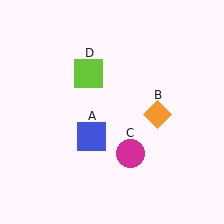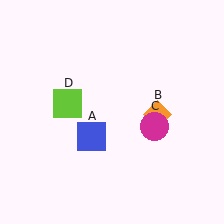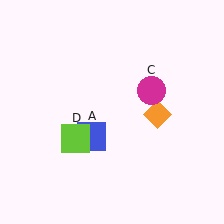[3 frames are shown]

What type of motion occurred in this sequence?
The magenta circle (object C), lime square (object D) rotated counterclockwise around the center of the scene.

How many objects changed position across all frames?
2 objects changed position: magenta circle (object C), lime square (object D).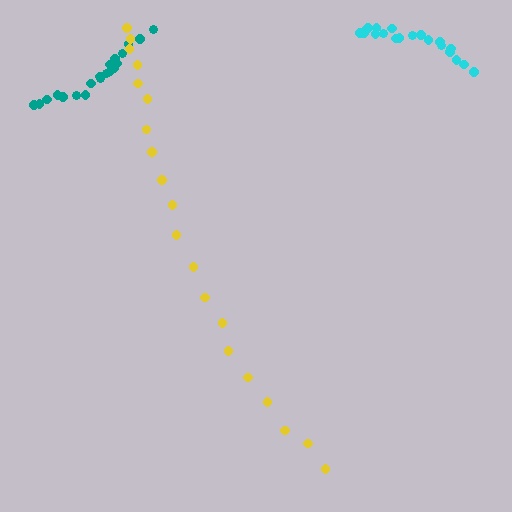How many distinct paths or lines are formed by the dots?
There are 3 distinct paths.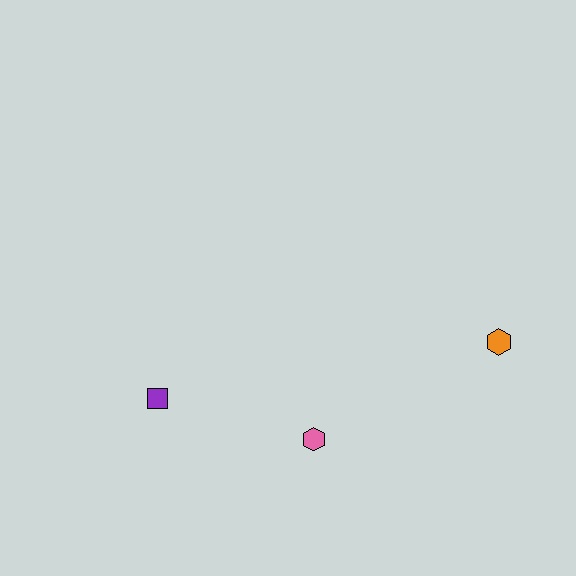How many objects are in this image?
There are 3 objects.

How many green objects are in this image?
There are no green objects.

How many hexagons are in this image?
There are 2 hexagons.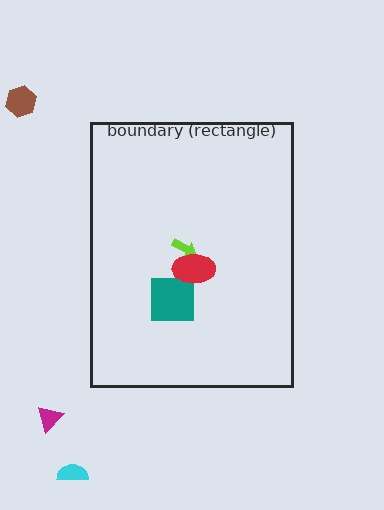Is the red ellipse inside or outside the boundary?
Inside.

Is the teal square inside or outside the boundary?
Inside.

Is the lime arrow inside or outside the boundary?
Inside.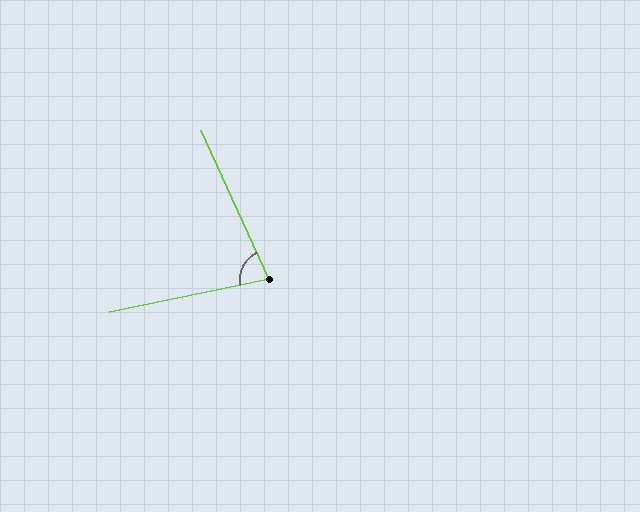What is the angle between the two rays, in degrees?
Approximately 77 degrees.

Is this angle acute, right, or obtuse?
It is acute.